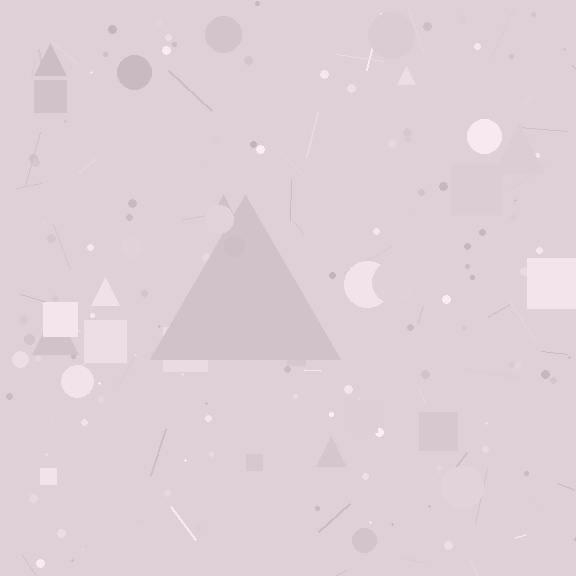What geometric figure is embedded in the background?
A triangle is embedded in the background.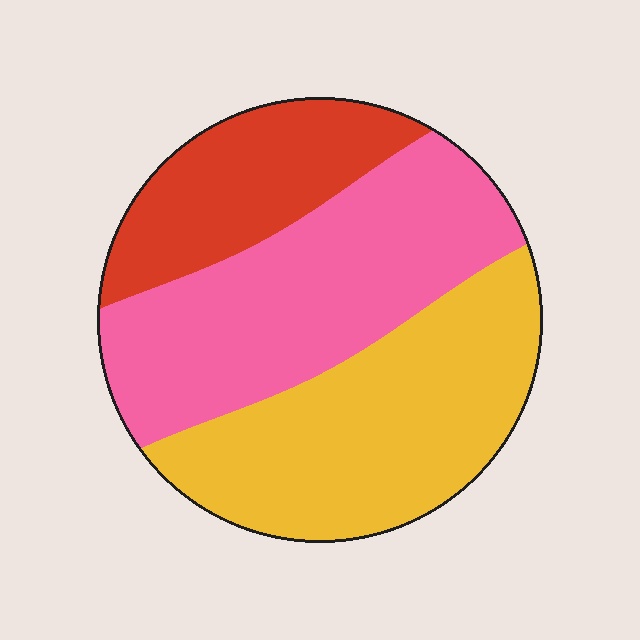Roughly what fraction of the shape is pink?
Pink covers roughly 40% of the shape.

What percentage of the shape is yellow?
Yellow covers about 40% of the shape.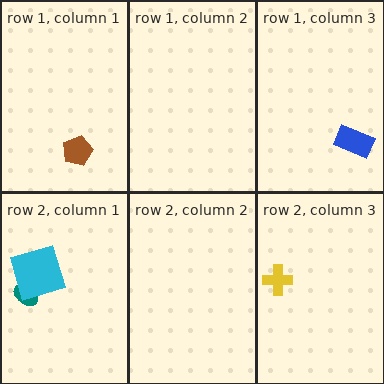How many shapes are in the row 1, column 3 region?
1.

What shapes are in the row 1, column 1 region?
The brown pentagon.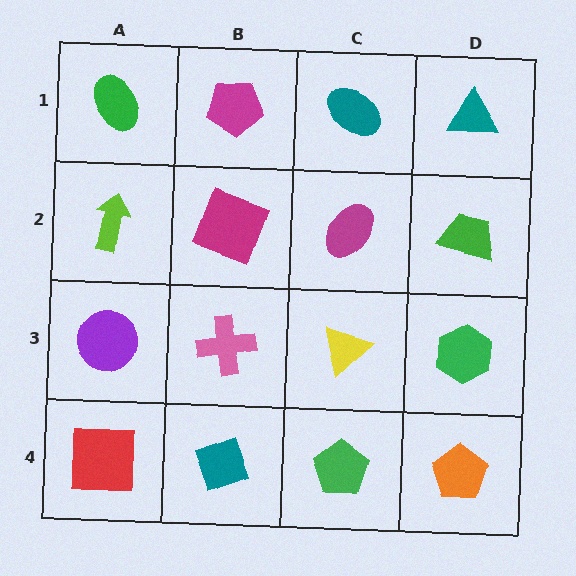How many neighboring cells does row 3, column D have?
3.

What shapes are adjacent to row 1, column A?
A lime arrow (row 2, column A), a magenta pentagon (row 1, column B).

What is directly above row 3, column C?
A magenta ellipse.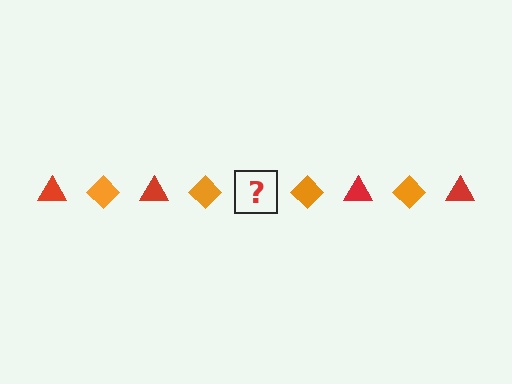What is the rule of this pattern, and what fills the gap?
The rule is that the pattern alternates between red triangle and orange diamond. The gap should be filled with a red triangle.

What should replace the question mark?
The question mark should be replaced with a red triangle.